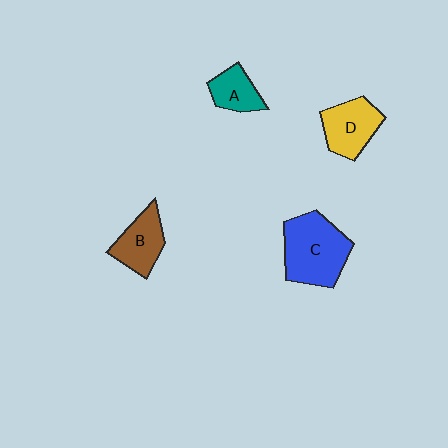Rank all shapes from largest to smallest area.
From largest to smallest: C (blue), D (yellow), B (brown), A (teal).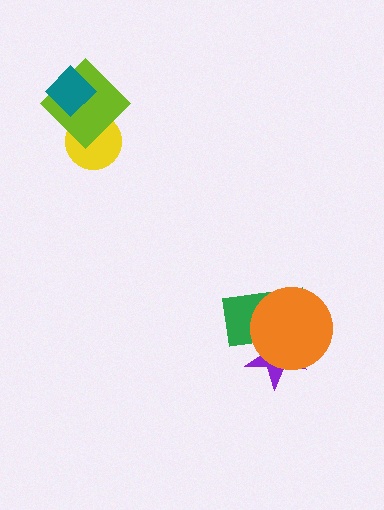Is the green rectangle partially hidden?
Yes, it is partially covered by another shape.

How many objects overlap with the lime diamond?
2 objects overlap with the lime diamond.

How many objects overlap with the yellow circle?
1 object overlaps with the yellow circle.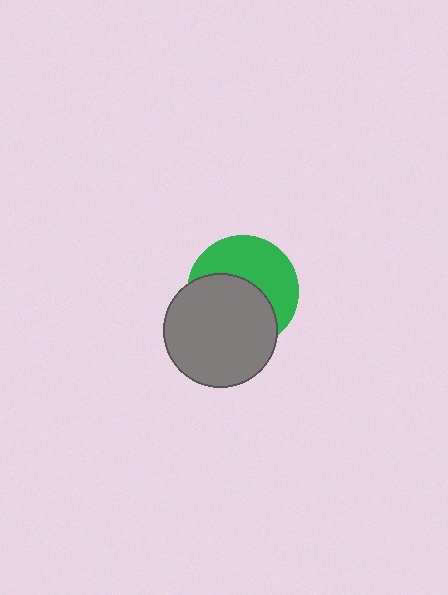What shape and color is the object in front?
The object in front is a gray circle.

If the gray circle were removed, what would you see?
You would see the complete green circle.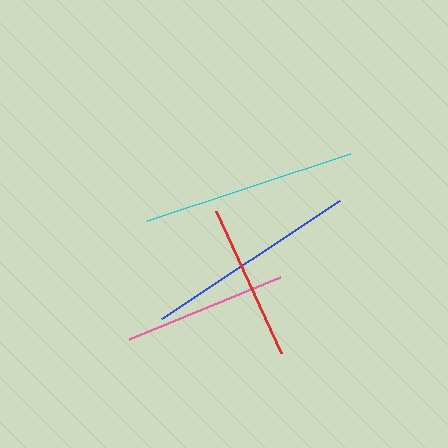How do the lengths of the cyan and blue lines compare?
The cyan and blue lines are approximately the same length.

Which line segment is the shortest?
The red line is the shortest at approximately 156 pixels.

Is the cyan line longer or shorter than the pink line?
The cyan line is longer than the pink line.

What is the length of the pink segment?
The pink segment is approximately 163 pixels long.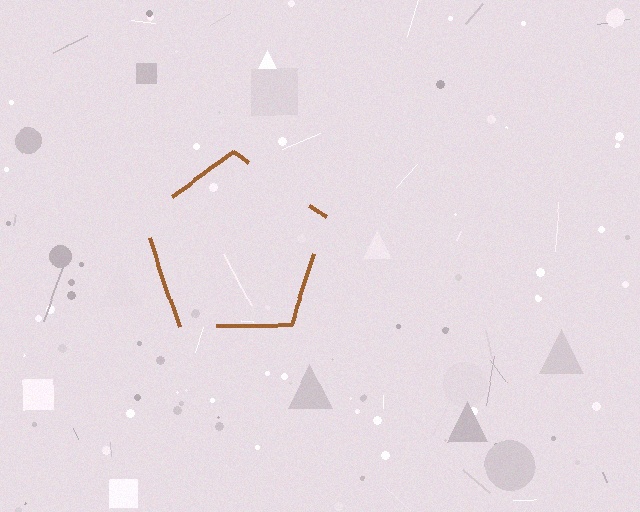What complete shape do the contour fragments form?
The contour fragments form a pentagon.